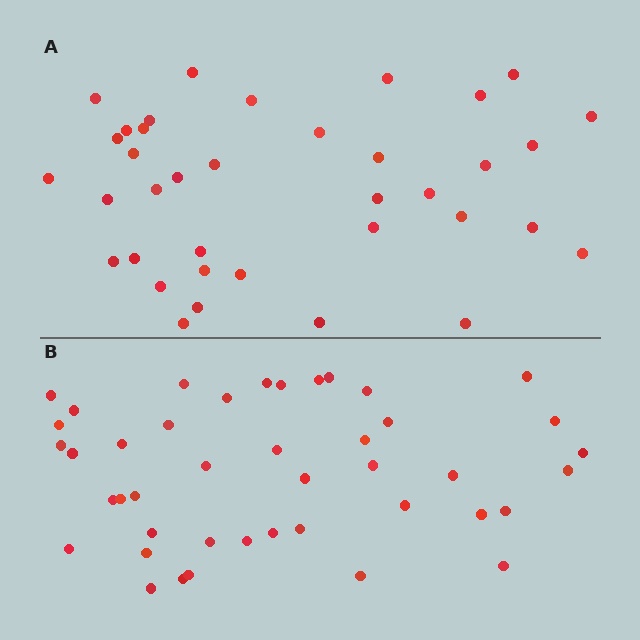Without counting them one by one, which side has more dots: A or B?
Region B (the bottom region) has more dots.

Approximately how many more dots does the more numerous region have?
Region B has about 6 more dots than region A.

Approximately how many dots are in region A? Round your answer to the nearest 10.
About 40 dots. (The exact count is 37, which rounds to 40.)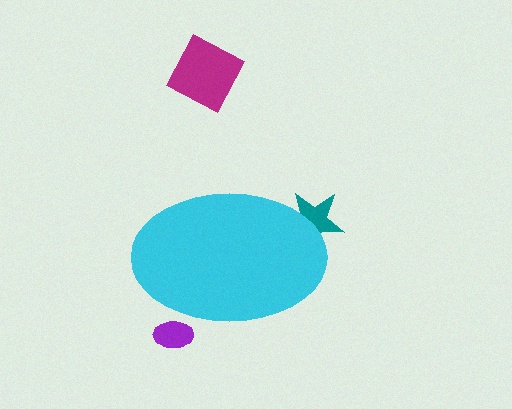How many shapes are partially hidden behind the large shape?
2 shapes are partially hidden.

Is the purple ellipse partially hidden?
Yes, the purple ellipse is partially hidden behind the cyan ellipse.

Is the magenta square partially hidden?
No, the magenta square is fully visible.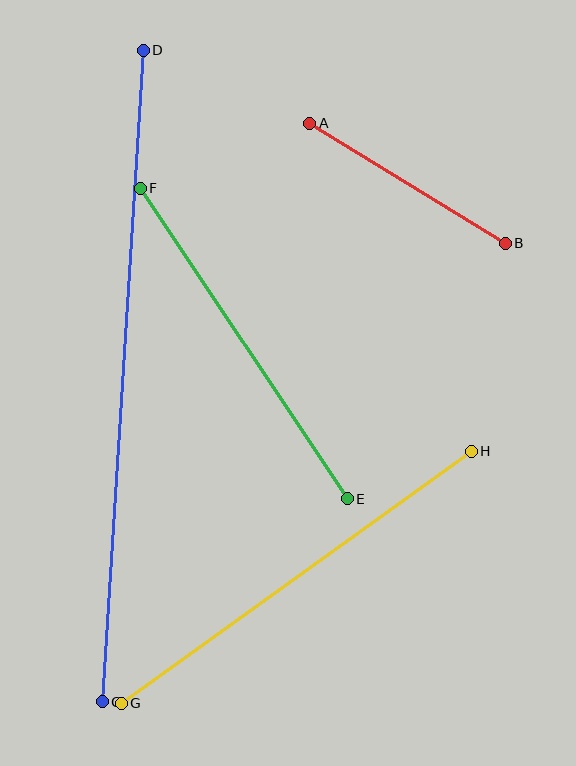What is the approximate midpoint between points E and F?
The midpoint is at approximately (244, 344) pixels.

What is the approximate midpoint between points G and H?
The midpoint is at approximately (296, 577) pixels.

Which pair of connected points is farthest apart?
Points C and D are farthest apart.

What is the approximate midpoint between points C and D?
The midpoint is at approximately (123, 376) pixels.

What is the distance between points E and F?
The distance is approximately 373 pixels.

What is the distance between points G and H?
The distance is approximately 431 pixels.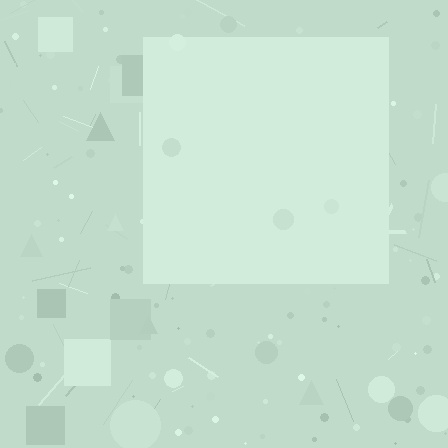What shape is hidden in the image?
A square is hidden in the image.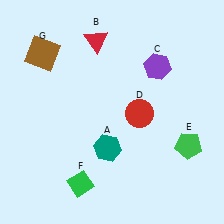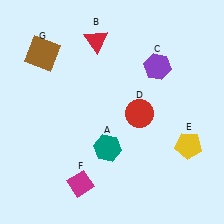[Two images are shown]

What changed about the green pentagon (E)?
In Image 1, E is green. In Image 2, it changed to yellow.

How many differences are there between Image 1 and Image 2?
There are 2 differences between the two images.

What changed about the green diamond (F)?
In Image 1, F is green. In Image 2, it changed to magenta.